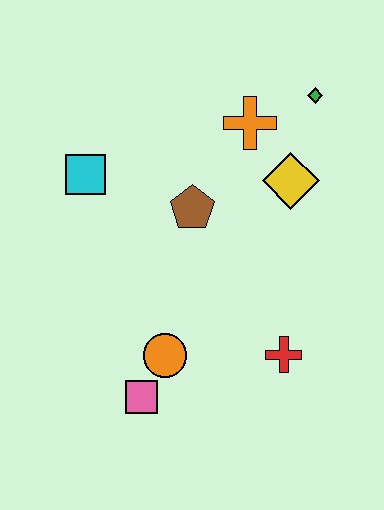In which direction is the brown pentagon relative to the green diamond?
The brown pentagon is to the left of the green diamond.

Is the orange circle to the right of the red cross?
No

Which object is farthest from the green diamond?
The pink square is farthest from the green diamond.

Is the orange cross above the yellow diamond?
Yes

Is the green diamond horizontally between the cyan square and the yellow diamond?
No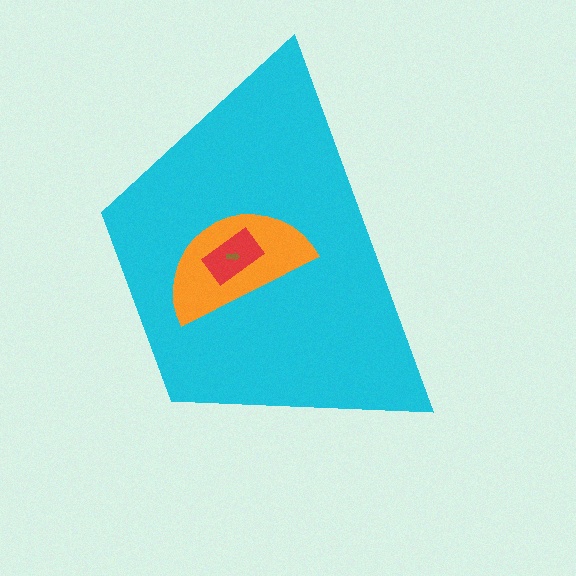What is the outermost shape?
The cyan trapezoid.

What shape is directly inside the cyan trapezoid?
The orange semicircle.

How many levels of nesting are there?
4.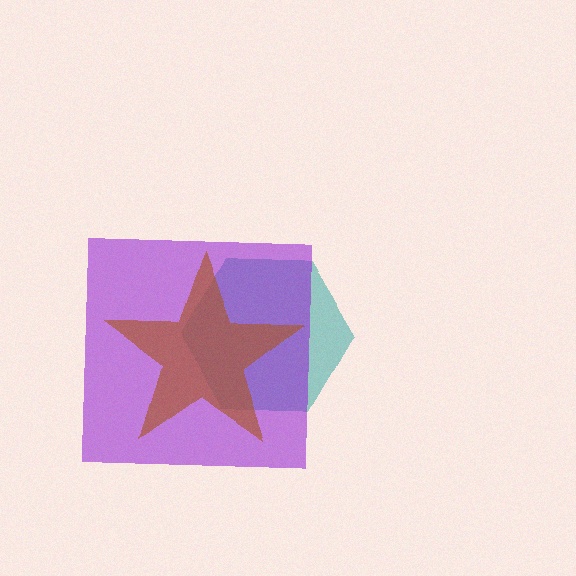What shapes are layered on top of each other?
The layered shapes are: a teal hexagon, a purple square, a brown star.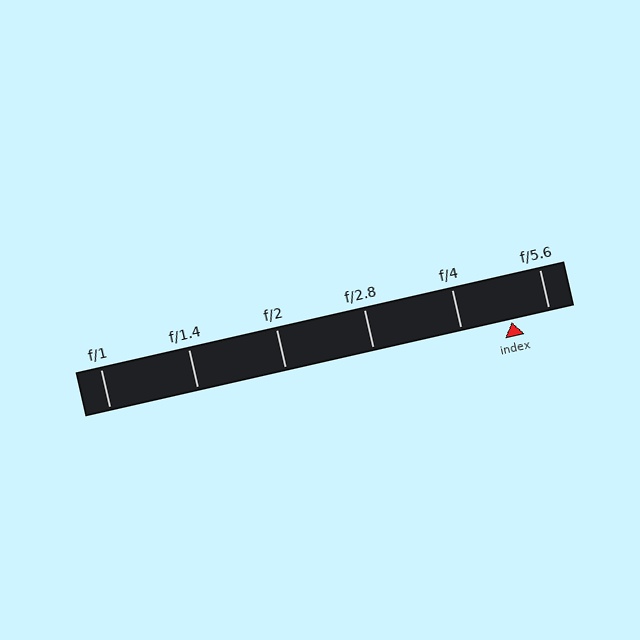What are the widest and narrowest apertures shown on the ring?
The widest aperture shown is f/1 and the narrowest is f/5.6.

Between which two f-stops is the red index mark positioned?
The index mark is between f/4 and f/5.6.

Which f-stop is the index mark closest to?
The index mark is closest to f/5.6.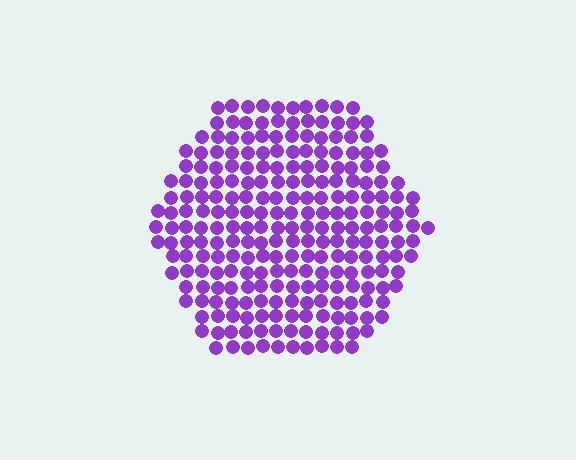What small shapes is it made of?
It is made of small circles.